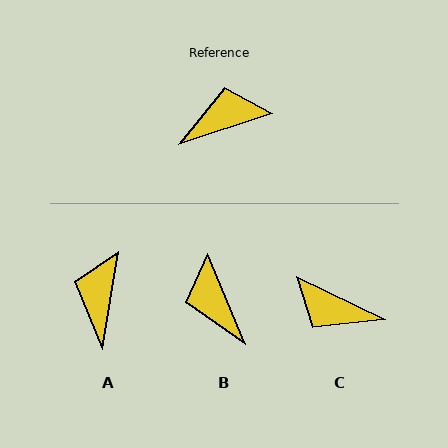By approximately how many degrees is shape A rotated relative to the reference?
Approximately 62 degrees counter-clockwise.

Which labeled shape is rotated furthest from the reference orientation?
C, about 136 degrees away.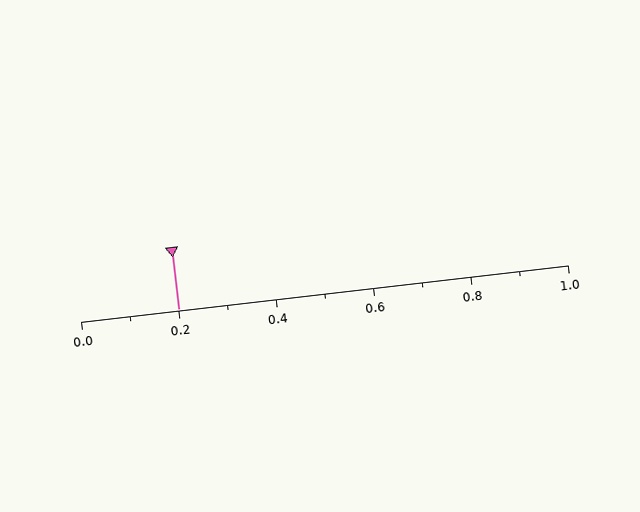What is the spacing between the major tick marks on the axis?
The major ticks are spaced 0.2 apart.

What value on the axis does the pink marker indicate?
The marker indicates approximately 0.2.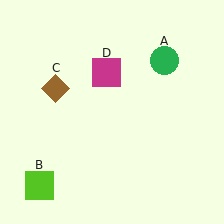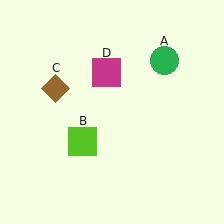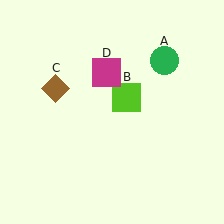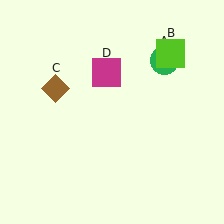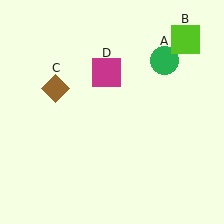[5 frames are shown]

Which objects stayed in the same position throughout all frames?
Green circle (object A) and brown diamond (object C) and magenta square (object D) remained stationary.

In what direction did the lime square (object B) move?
The lime square (object B) moved up and to the right.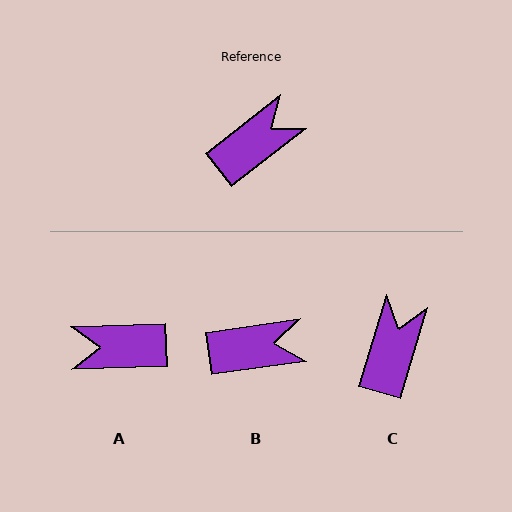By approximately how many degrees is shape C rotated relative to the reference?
Approximately 35 degrees counter-clockwise.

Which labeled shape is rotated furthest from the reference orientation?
A, about 144 degrees away.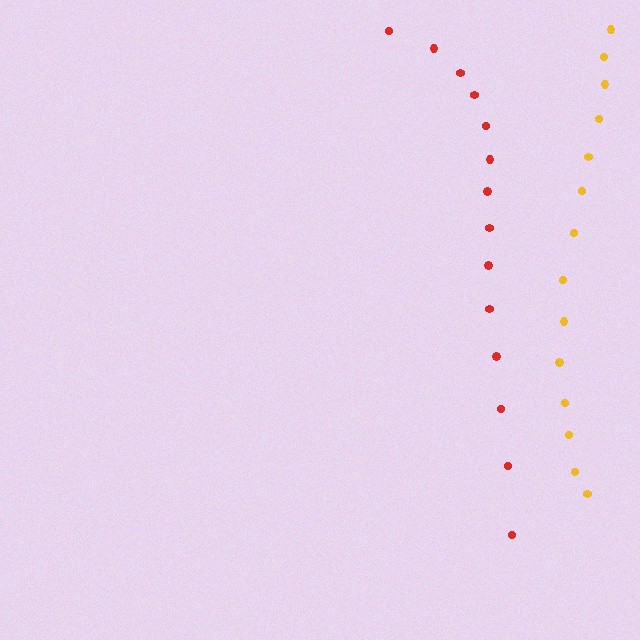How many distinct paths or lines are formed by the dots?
There are 2 distinct paths.